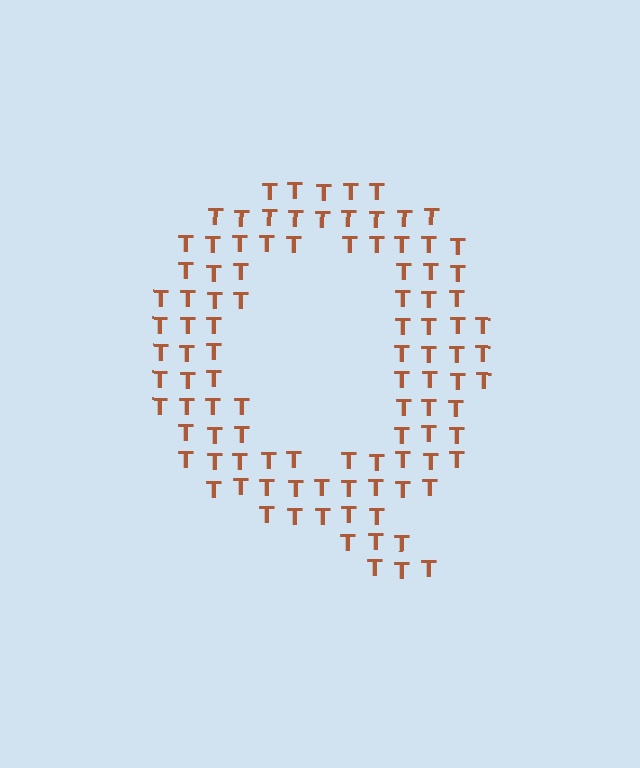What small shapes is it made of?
It is made of small letter T's.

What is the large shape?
The large shape is the letter Q.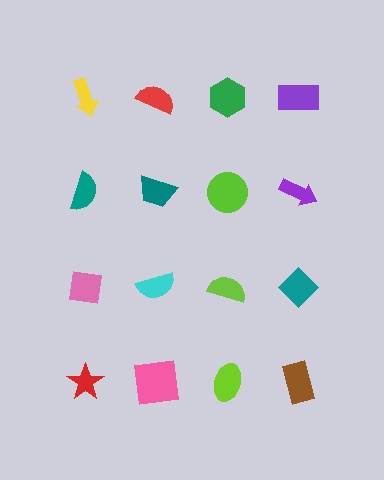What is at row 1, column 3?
A green hexagon.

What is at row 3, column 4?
A teal diamond.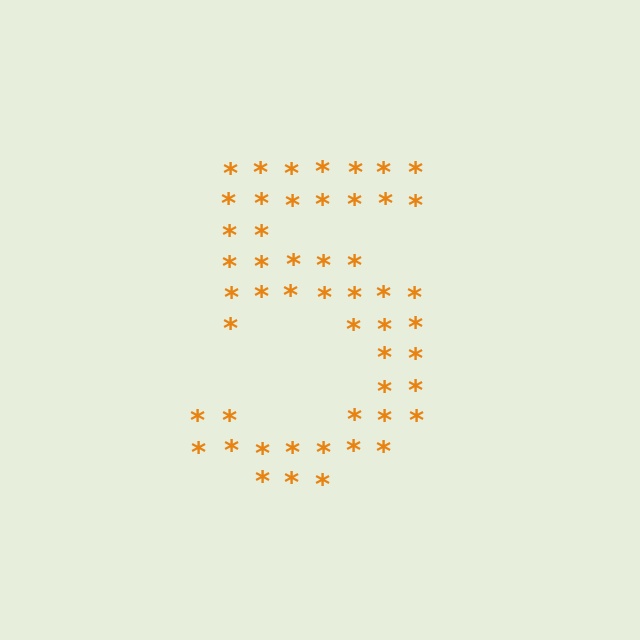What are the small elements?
The small elements are asterisks.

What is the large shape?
The large shape is the digit 5.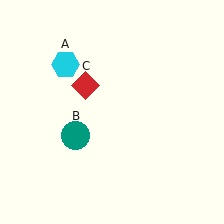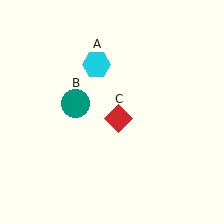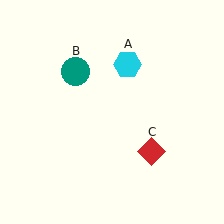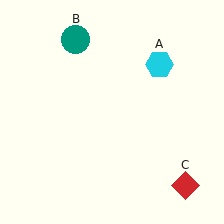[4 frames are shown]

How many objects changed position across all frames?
3 objects changed position: cyan hexagon (object A), teal circle (object B), red diamond (object C).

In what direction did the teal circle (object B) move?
The teal circle (object B) moved up.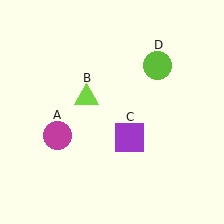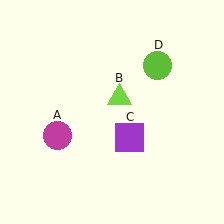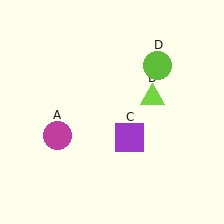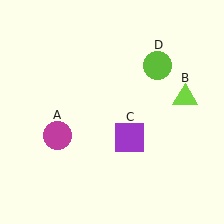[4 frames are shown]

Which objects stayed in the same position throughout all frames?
Magenta circle (object A) and purple square (object C) and lime circle (object D) remained stationary.